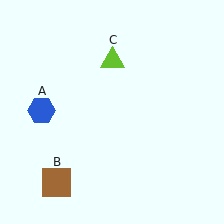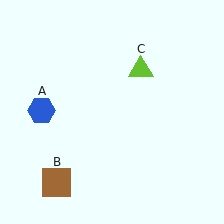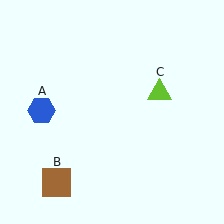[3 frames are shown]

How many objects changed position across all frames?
1 object changed position: lime triangle (object C).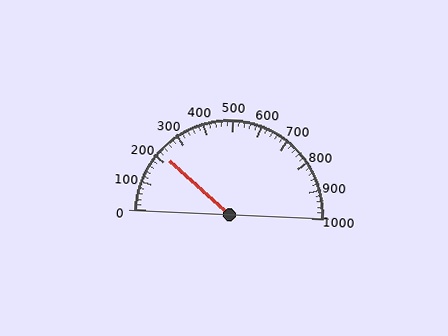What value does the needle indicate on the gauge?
The needle indicates approximately 220.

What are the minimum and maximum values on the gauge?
The gauge ranges from 0 to 1000.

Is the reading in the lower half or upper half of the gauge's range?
The reading is in the lower half of the range (0 to 1000).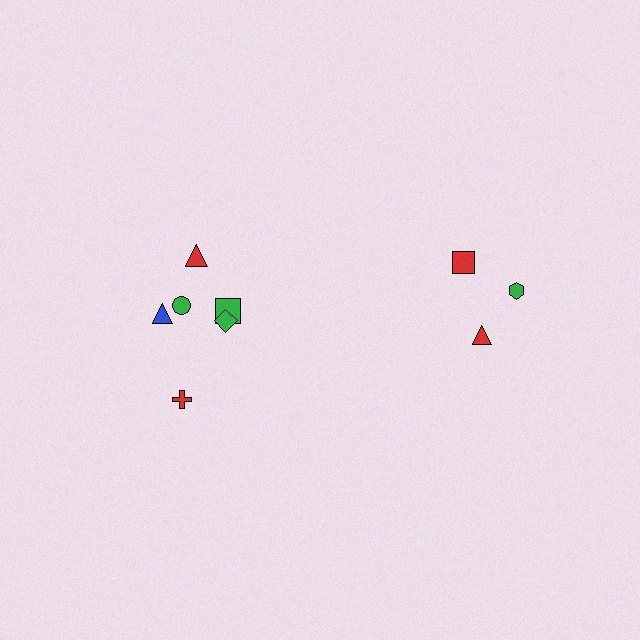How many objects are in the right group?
There are 3 objects.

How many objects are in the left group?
There are 6 objects.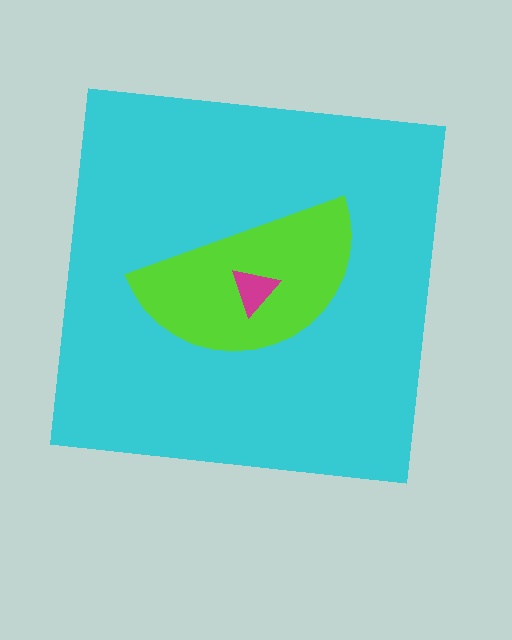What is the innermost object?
The magenta triangle.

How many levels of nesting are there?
3.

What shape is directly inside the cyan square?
The lime semicircle.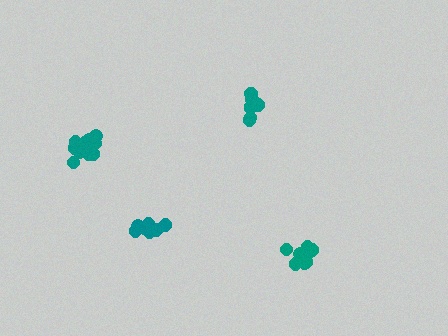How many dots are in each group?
Group 1: 11 dots, Group 2: 8 dots, Group 3: 12 dots, Group 4: 8 dots (39 total).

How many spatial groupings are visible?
There are 4 spatial groupings.